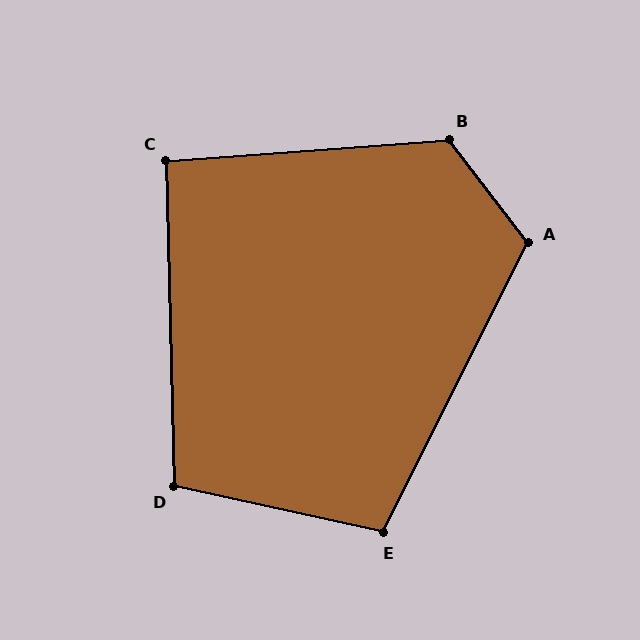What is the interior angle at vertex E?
Approximately 104 degrees (obtuse).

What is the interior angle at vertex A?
Approximately 116 degrees (obtuse).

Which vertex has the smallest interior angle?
C, at approximately 93 degrees.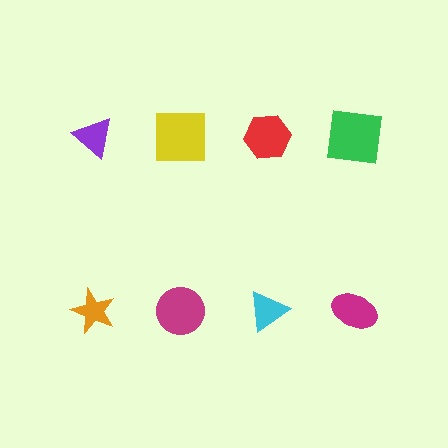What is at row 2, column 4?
A magenta ellipse.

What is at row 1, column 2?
A yellow square.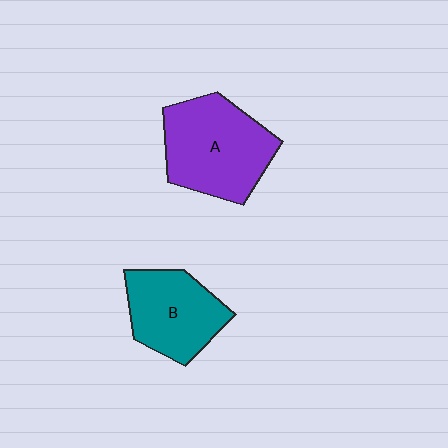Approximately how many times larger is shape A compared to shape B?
Approximately 1.3 times.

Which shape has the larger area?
Shape A (purple).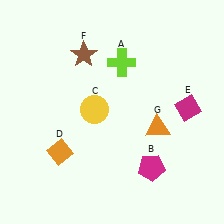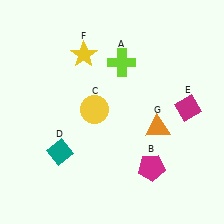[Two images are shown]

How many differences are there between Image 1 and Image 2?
There are 2 differences between the two images.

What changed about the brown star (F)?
In Image 1, F is brown. In Image 2, it changed to yellow.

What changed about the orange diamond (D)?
In Image 1, D is orange. In Image 2, it changed to teal.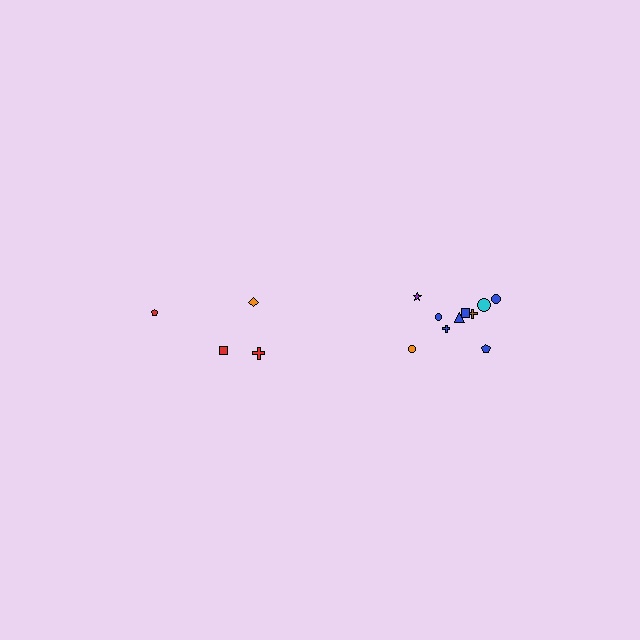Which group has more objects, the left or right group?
The right group.